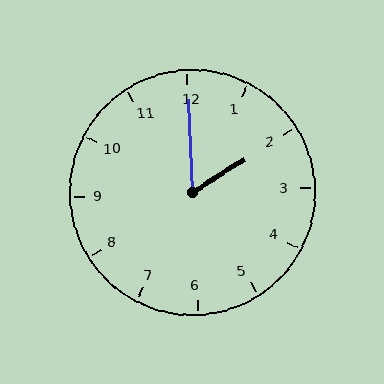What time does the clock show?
2:00.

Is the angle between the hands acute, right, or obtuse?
It is acute.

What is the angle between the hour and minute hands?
Approximately 60 degrees.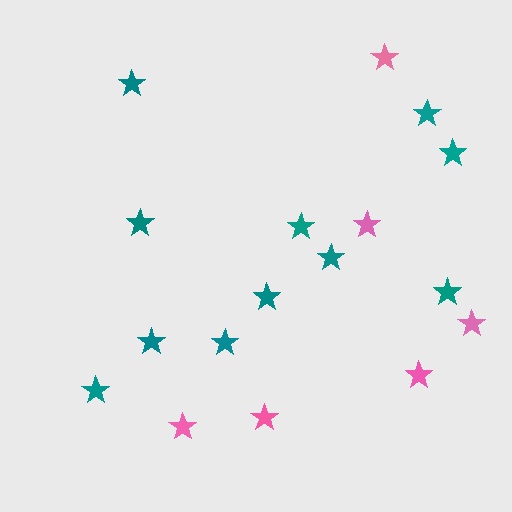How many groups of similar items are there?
There are 2 groups: one group of teal stars (11) and one group of pink stars (6).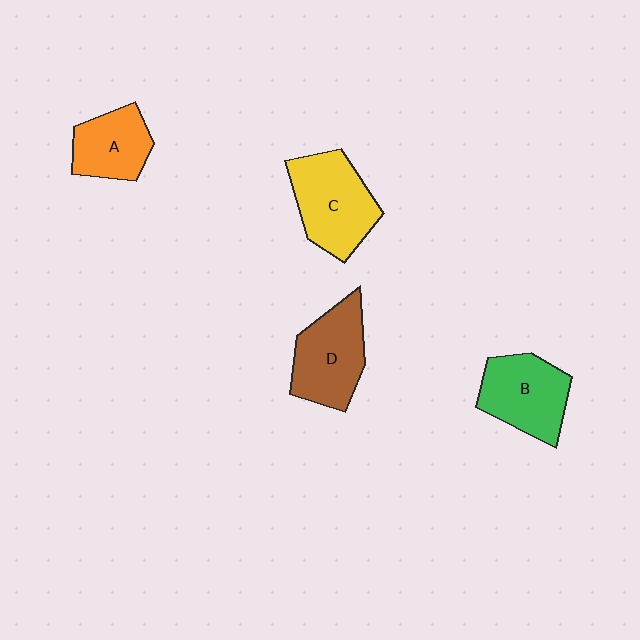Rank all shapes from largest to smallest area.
From largest to smallest: C (yellow), D (brown), B (green), A (orange).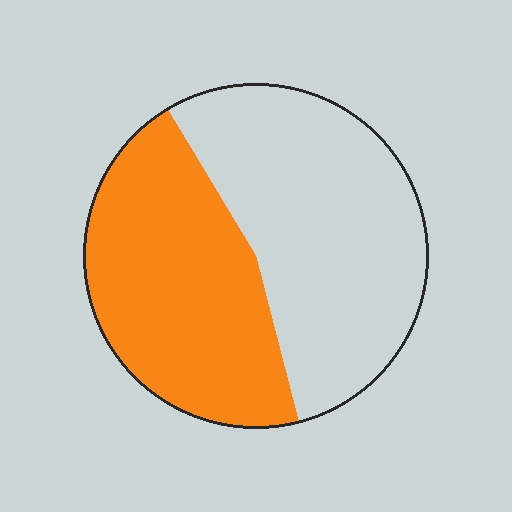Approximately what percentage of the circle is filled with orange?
Approximately 45%.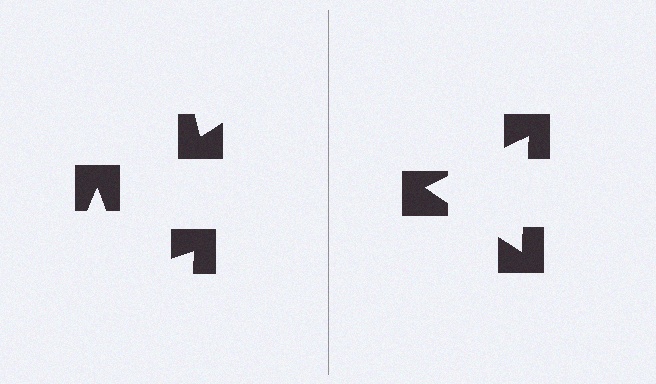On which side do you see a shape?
An illusory triangle appears on the right side. On the left side the wedge cuts are rotated, so no coherent shape forms.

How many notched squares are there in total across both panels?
6 — 3 on each side.